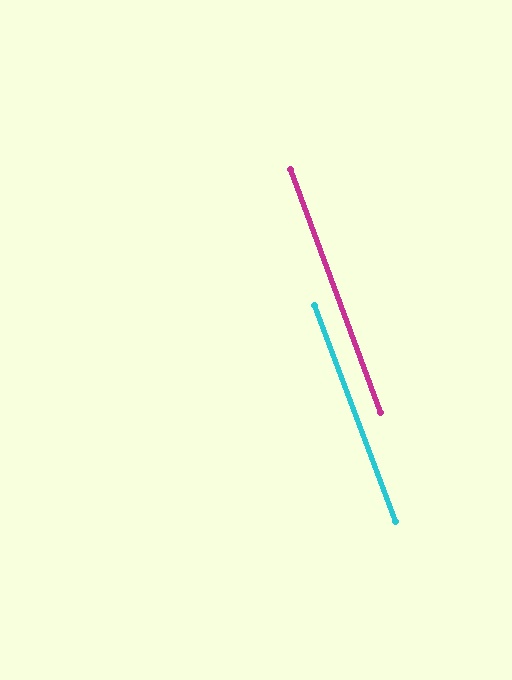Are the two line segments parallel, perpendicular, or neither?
Parallel — their directions differ by only 0.1°.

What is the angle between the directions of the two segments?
Approximately 0 degrees.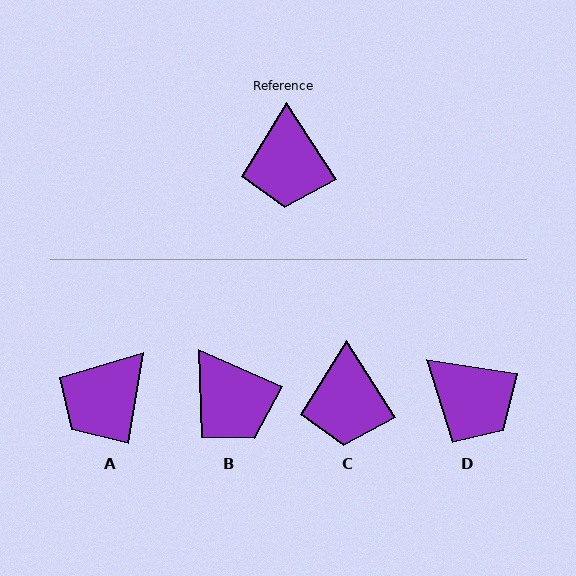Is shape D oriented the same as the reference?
No, it is off by about 49 degrees.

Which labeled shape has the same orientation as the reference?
C.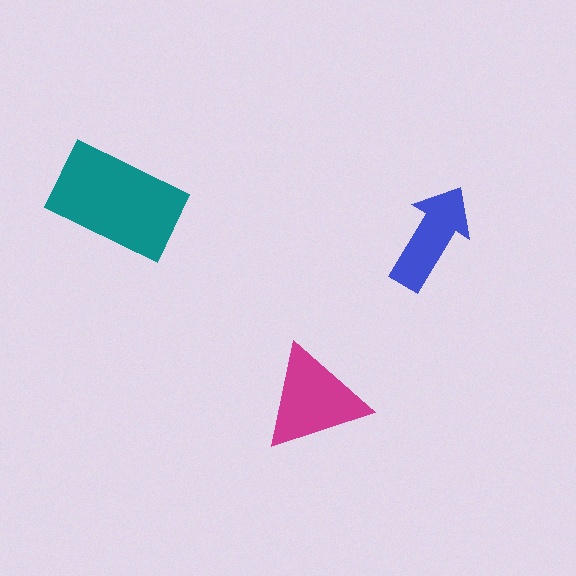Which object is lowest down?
The magenta triangle is bottommost.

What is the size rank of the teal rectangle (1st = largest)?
1st.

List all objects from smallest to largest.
The blue arrow, the magenta triangle, the teal rectangle.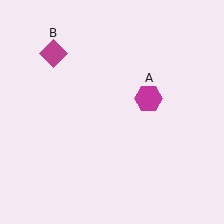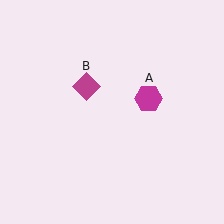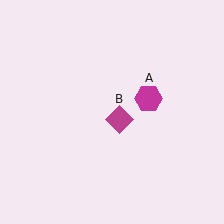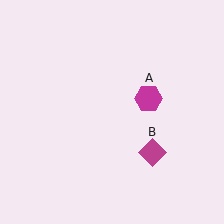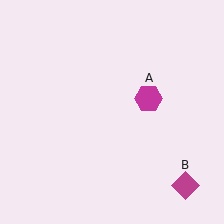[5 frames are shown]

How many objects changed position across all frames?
1 object changed position: magenta diamond (object B).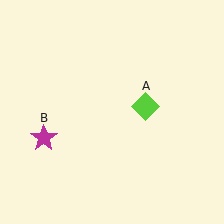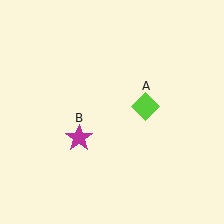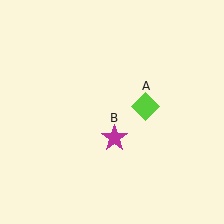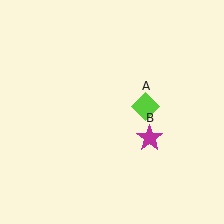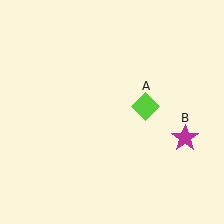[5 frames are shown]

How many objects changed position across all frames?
1 object changed position: magenta star (object B).